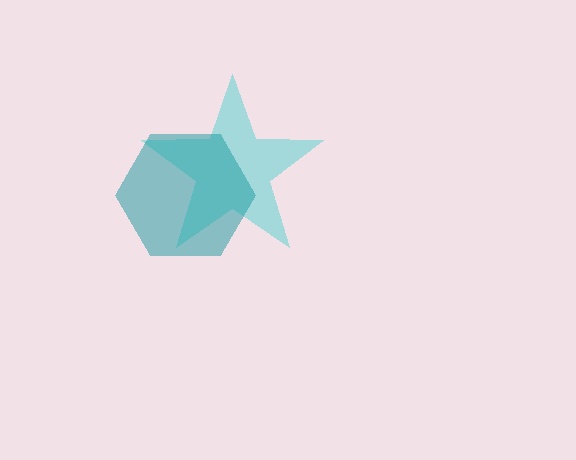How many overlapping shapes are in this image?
There are 2 overlapping shapes in the image.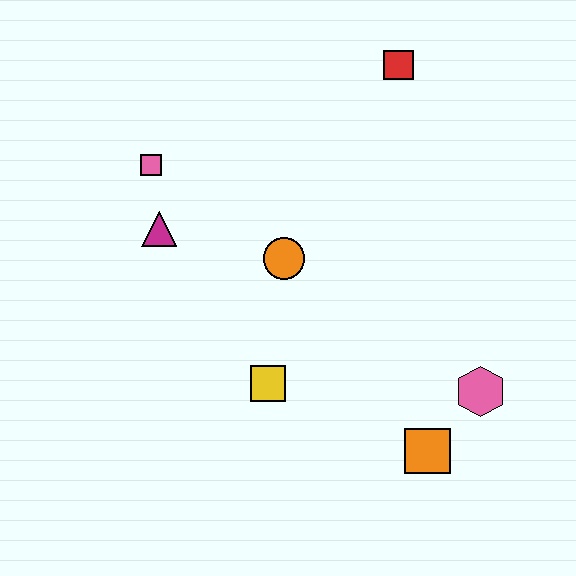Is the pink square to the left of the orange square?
Yes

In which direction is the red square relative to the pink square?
The red square is to the right of the pink square.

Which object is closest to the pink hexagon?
The orange square is closest to the pink hexagon.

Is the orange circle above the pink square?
No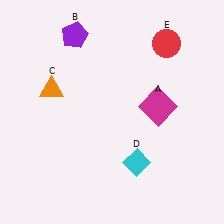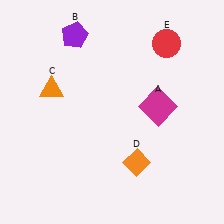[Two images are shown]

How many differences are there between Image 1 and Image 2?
There is 1 difference between the two images.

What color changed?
The diamond (D) changed from cyan in Image 1 to orange in Image 2.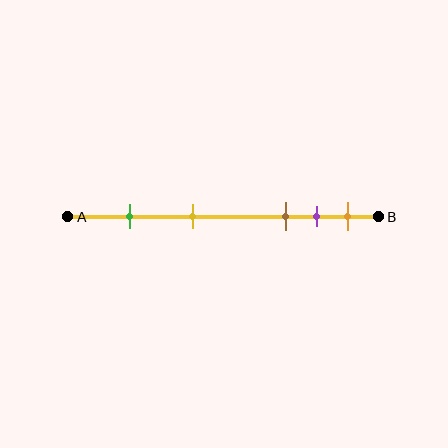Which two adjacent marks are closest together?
The purple and orange marks are the closest adjacent pair.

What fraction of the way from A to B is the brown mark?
The brown mark is approximately 70% (0.7) of the way from A to B.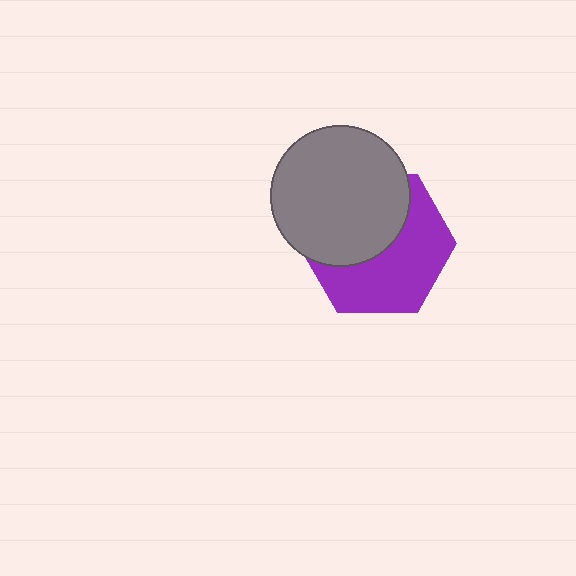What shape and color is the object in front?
The object in front is a gray circle.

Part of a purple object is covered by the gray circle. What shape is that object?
It is a hexagon.